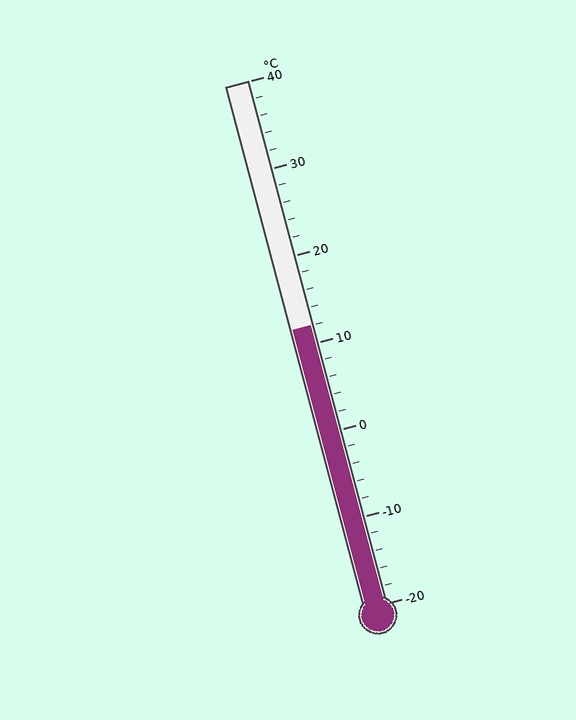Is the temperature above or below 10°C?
The temperature is above 10°C.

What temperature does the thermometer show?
The thermometer shows approximately 12°C.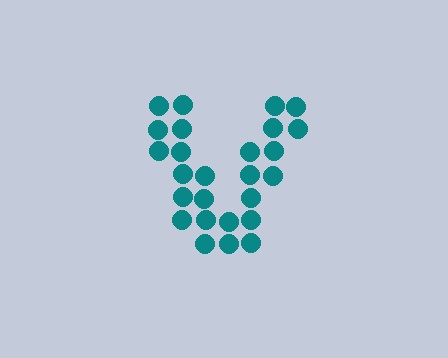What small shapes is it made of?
It is made of small circles.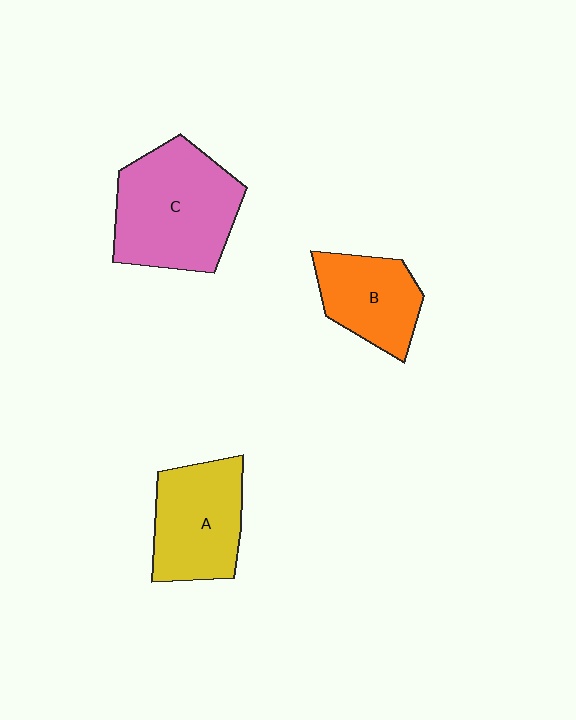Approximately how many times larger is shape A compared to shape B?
Approximately 1.2 times.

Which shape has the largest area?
Shape C (pink).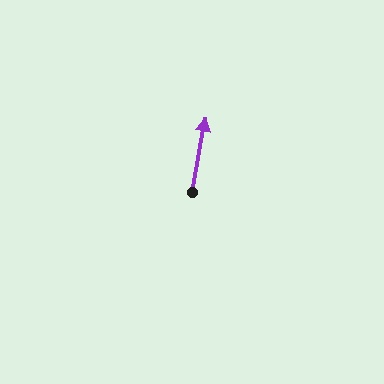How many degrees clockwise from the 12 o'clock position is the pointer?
Approximately 10 degrees.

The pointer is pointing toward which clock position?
Roughly 12 o'clock.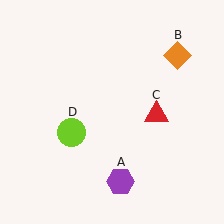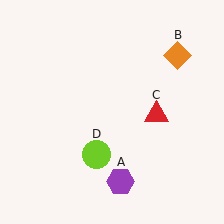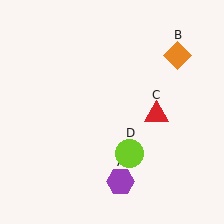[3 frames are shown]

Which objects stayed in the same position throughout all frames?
Purple hexagon (object A) and orange diamond (object B) and red triangle (object C) remained stationary.